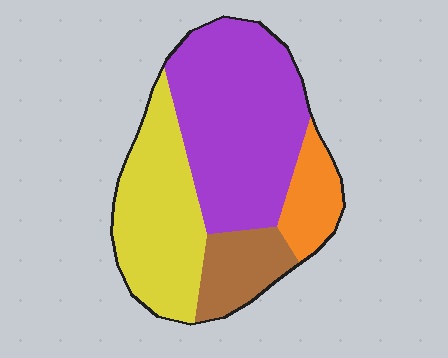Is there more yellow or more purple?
Purple.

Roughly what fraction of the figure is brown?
Brown takes up about one eighth (1/8) of the figure.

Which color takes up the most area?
Purple, at roughly 45%.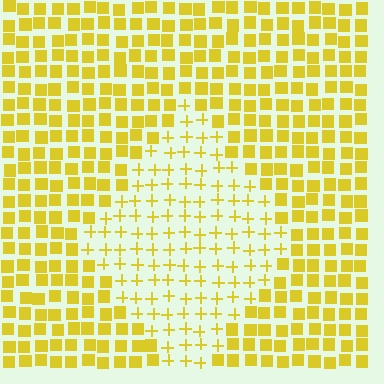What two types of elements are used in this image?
The image uses plus signs inside the diamond region and squares outside it.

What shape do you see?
I see a diamond.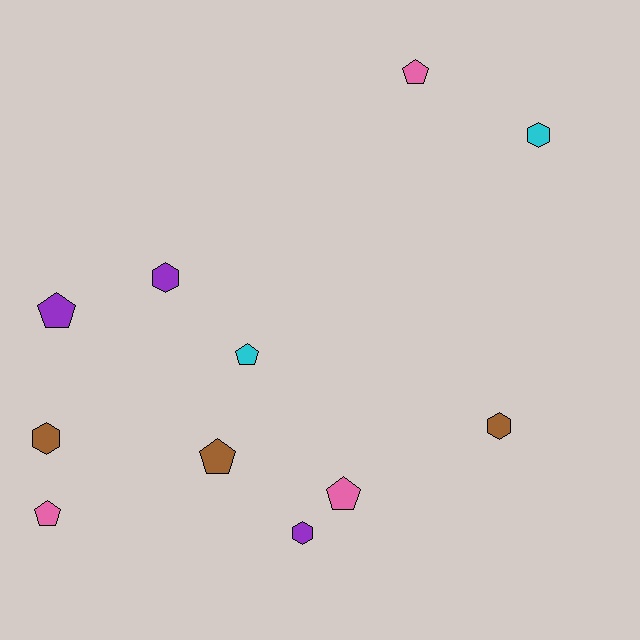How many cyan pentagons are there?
There is 1 cyan pentagon.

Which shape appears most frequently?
Pentagon, with 6 objects.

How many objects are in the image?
There are 11 objects.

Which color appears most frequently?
Brown, with 3 objects.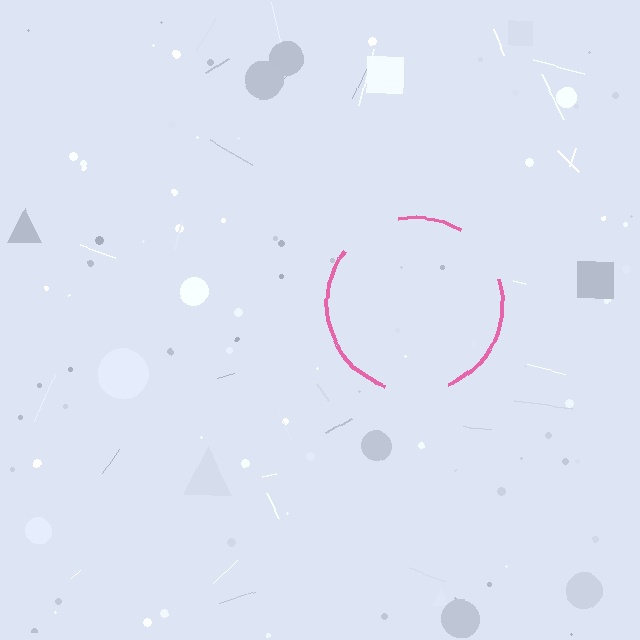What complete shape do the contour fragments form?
The contour fragments form a circle.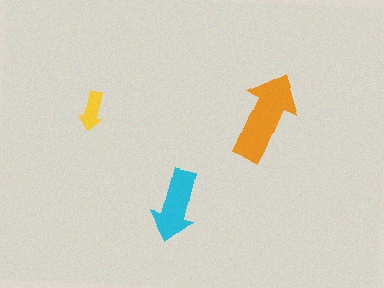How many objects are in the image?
There are 3 objects in the image.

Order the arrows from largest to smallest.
the orange one, the cyan one, the yellow one.